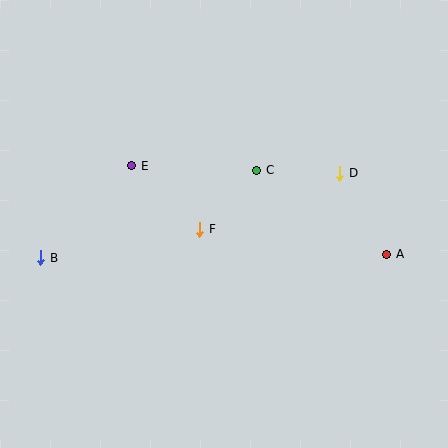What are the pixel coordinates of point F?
Point F is at (200, 229).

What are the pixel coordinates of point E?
Point E is at (132, 166).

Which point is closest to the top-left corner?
Point E is closest to the top-left corner.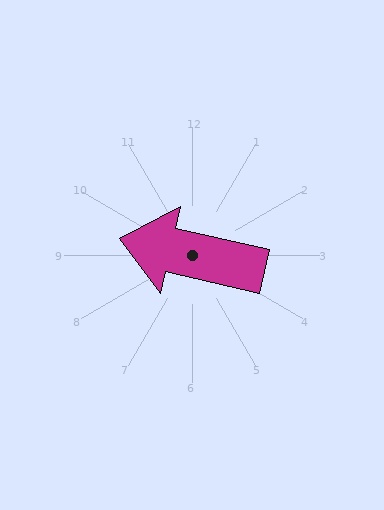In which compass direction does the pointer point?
West.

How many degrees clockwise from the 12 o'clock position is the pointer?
Approximately 283 degrees.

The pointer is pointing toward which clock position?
Roughly 9 o'clock.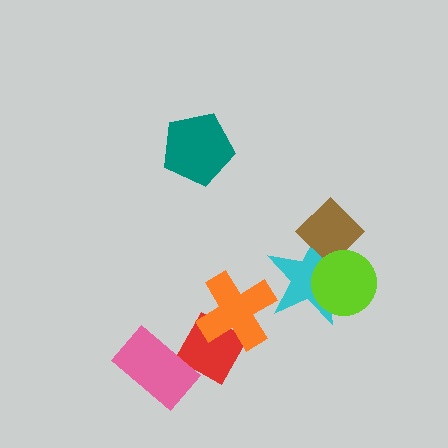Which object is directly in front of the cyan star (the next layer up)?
The brown diamond is directly in front of the cyan star.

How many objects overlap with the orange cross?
2 objects overlap with the orange cross.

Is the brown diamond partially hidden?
Yes, it is partially covered by another shape.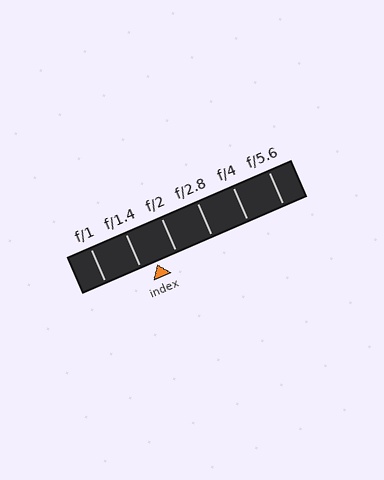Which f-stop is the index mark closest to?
The index mark is closest to f/1.4.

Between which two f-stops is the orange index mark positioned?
The index mark is between f/1.4 and f/2.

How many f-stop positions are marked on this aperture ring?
There are 6 f-stop positions marked.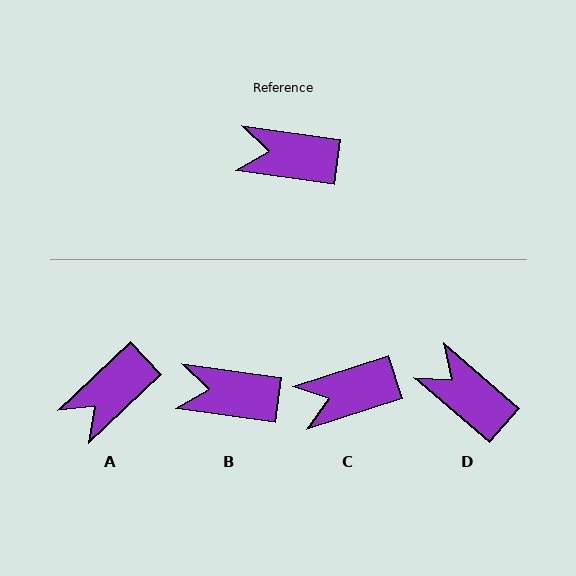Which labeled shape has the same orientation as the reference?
B.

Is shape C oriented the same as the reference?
No, it is off by about 26 degrees.